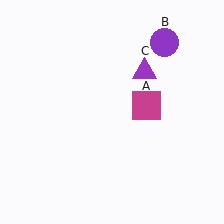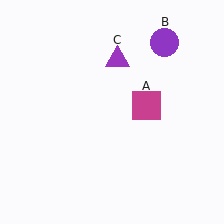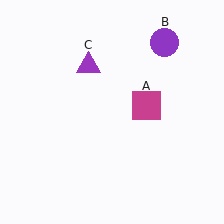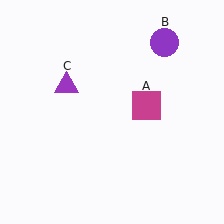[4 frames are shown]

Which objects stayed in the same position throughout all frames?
Magenta square (object A) and purple circle (object B) remained stationary.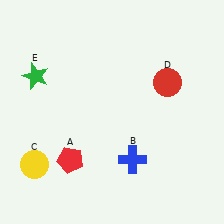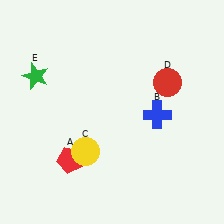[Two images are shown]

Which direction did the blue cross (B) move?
The blue cross (B) moved up.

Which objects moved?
The objects that moved are: the blue cross (B), the yellow circle (C).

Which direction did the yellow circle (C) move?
The yellow circle (C) moved right.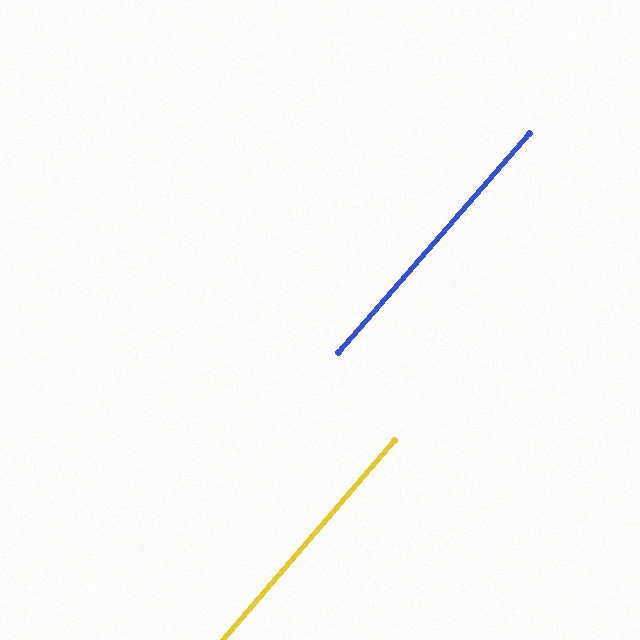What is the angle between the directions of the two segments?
Approximately 0 degrees.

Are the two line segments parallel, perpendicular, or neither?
Parallel — their directions differ by only 0.3°.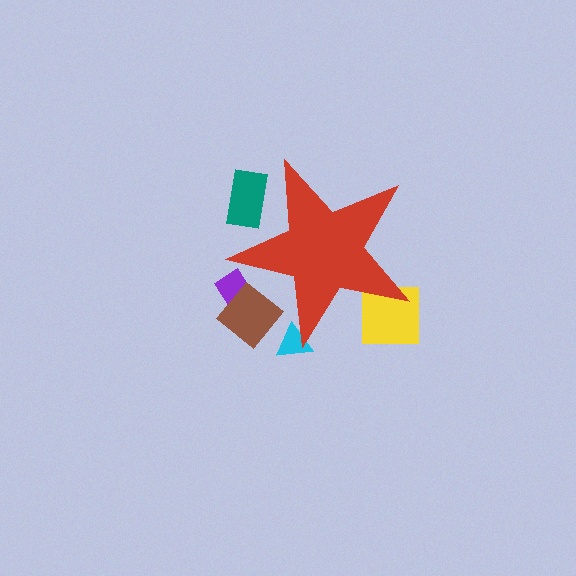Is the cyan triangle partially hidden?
Yes, the cyan triangle is partially hidden behind the red star.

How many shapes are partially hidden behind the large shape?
5 shapes are partially hidden.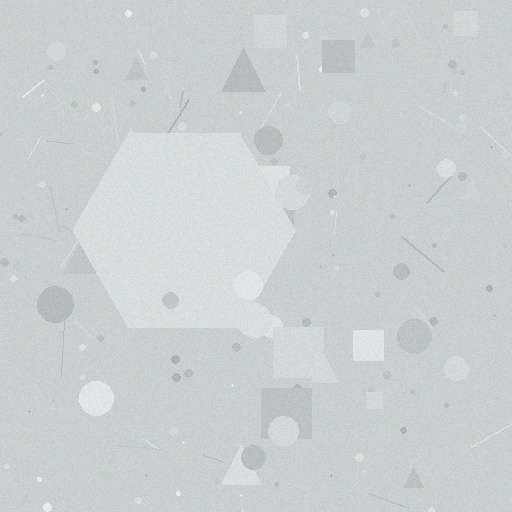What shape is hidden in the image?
A hexagon is hidden in the image.